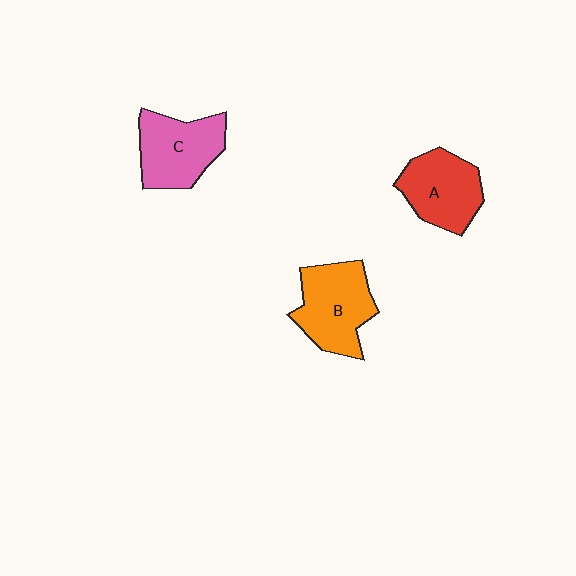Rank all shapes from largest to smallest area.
From largest to smallest: B (orange), C (pink), A (red).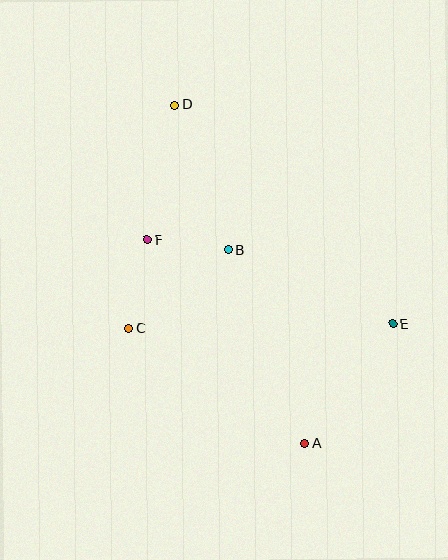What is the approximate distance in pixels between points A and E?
The distance between A and E is approximately 148 pixels.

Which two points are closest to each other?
Points B and F are closest to each other.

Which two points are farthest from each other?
Points A and D are farthest from each other.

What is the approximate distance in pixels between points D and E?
The distance between D and E is approximately 309 pixels.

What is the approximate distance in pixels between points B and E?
The distance between B and E is approximately 181 pixels.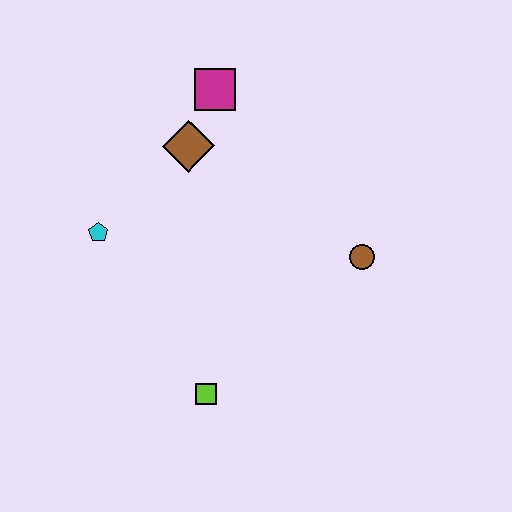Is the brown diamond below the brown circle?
No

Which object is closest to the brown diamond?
The magenta square is closest to the brown diamond.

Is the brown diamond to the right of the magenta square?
No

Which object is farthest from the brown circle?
The cyan pentagon is farthest from the brown circle.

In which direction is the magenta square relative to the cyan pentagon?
The magenta square is above the cyan pentagon.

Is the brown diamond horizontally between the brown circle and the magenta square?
No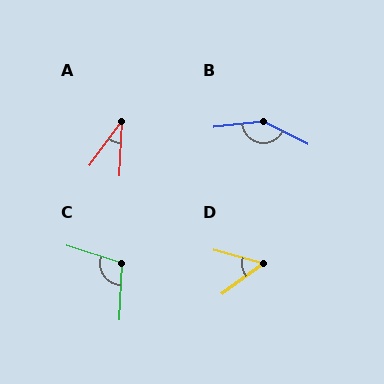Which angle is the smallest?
A, at approximately 34 degrees.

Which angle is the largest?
B, at approximately 147 degrees.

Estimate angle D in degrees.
Approximately 53 degrees.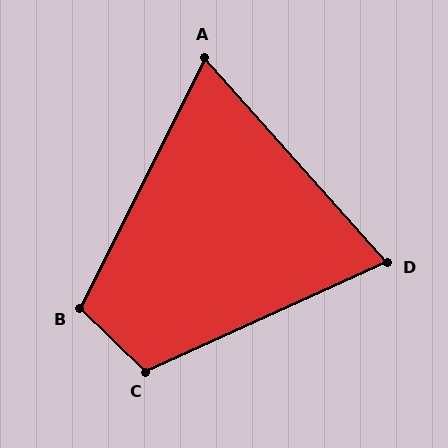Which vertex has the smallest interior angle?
A, at approximately 68 degrees.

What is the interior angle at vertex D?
Approximately 73 degrees (acute).